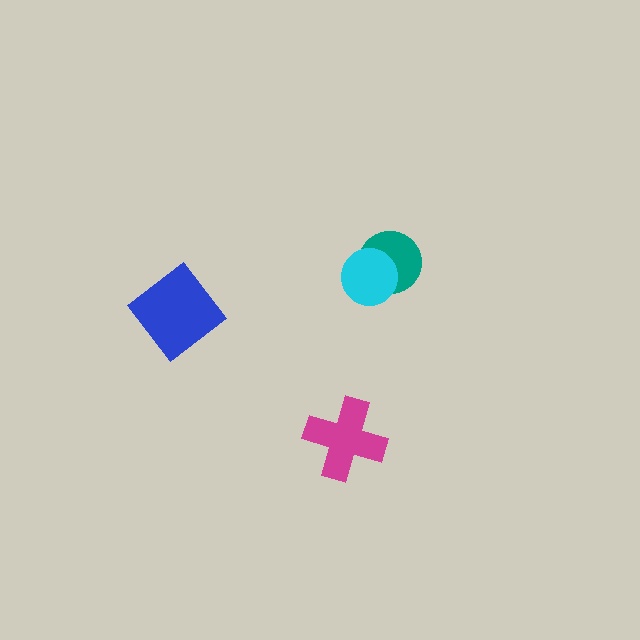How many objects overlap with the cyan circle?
1 object overlaps with the cyan circle.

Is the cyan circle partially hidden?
No, no other shape covers it.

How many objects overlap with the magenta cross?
0 objects overlap with the magenta cross.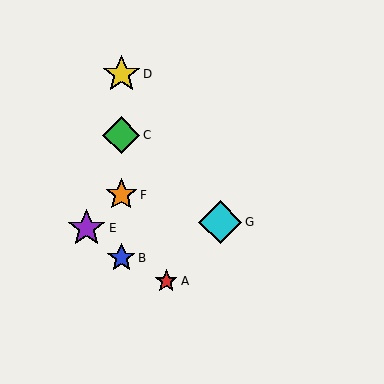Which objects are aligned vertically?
Objects B, C, D, F are aligned vertically.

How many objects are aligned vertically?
4 objects (B, C, D, F) are aligned vertically.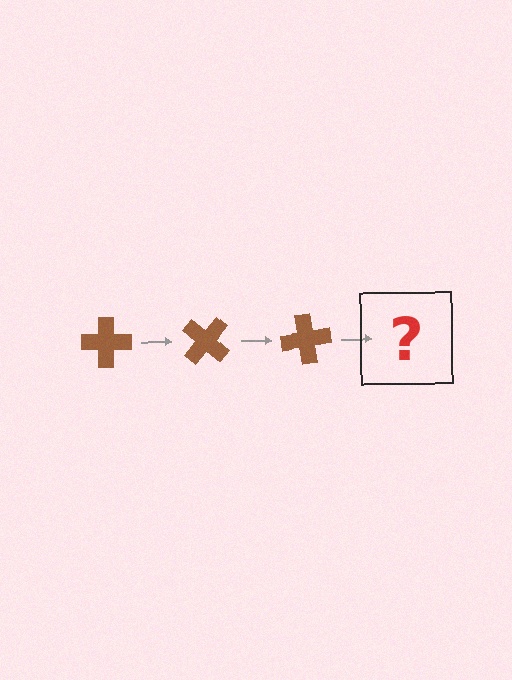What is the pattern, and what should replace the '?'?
The pattern is that the cross rotates 40 degrees each step. The '?' should be a brown cross rotated 120 degrees.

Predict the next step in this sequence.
The next step is a brown cross rotated 120 degrees.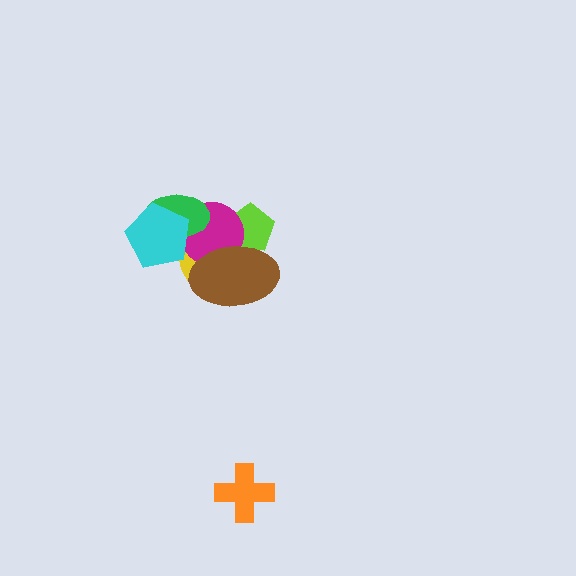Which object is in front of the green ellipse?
The cyan pentagon is in front of the green ellipse.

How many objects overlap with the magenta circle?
5 objects overlap with the magenta circle.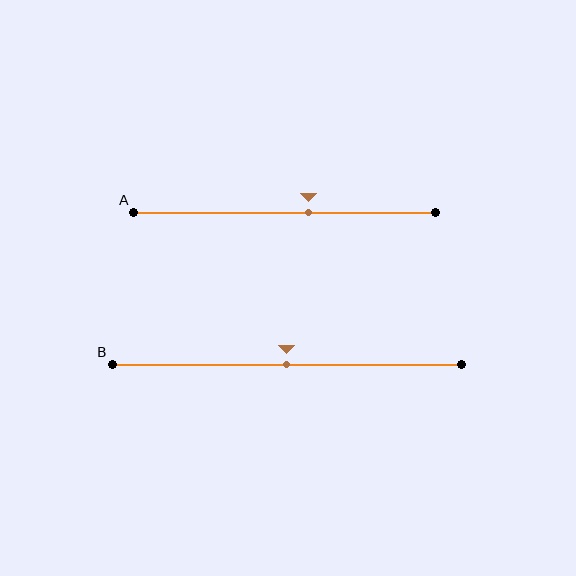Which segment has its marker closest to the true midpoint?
Segment B has its marker closest to the true midpoint.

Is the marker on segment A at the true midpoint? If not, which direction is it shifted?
No, the marker on segment A is shifted to the right by about 8% of the segment length.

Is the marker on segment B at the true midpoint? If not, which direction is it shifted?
Yes, the marker on segment B is at the true midpoint.